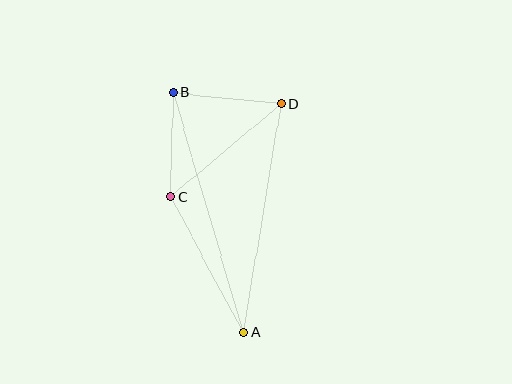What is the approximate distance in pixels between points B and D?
The distance between B and D is approximately 109 pixels.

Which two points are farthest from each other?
Points A and B are farthest from each other.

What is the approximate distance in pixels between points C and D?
The distance between C and D is approximately 144 pixels.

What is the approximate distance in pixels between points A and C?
The distance between A and C is approximately 154 pixels.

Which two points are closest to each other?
Points B and C are closest to each other.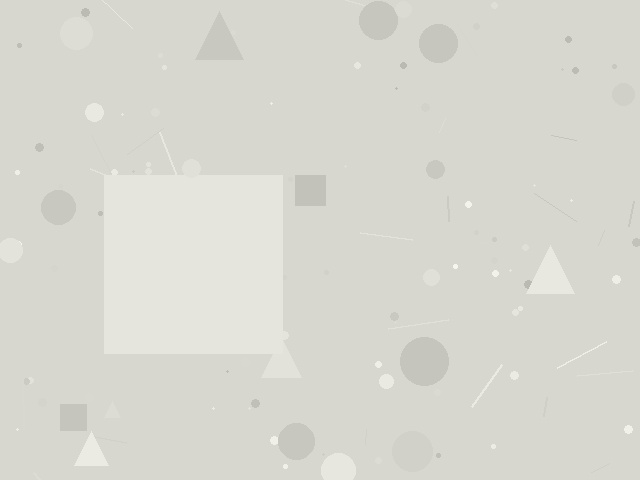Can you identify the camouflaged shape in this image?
The camouflaged shape is a square.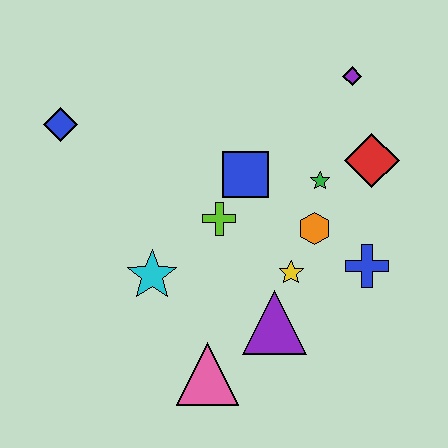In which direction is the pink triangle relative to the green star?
The pink triangle is below the green star.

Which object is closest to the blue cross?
The orange hexagon is closest to the blue cross.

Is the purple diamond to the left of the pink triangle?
No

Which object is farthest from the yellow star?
The blue diamond is farthest from the yellow star.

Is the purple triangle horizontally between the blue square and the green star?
Yes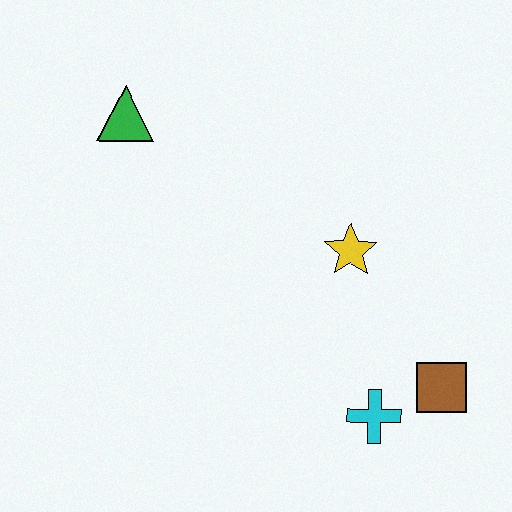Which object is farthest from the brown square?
The green triangle is farthest from the brown square.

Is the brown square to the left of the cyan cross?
No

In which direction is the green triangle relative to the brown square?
The green triangle is to the left of the brown square.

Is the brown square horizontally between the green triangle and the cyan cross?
No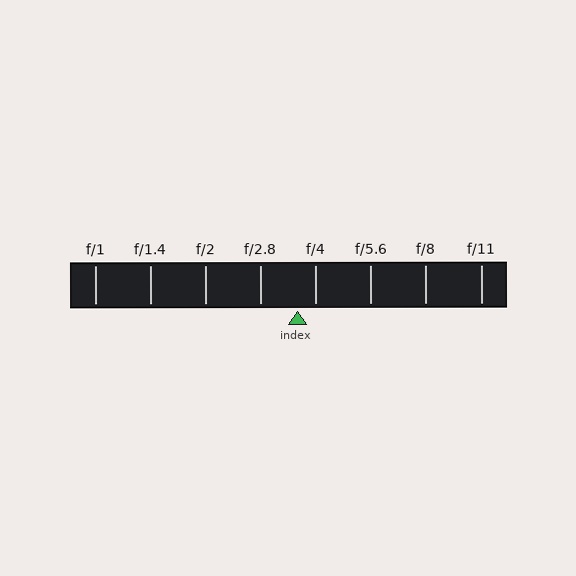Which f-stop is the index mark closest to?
The index mark is closest to f/4.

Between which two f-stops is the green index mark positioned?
The index mark is between f/2.8 and f/4.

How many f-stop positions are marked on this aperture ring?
There are 8 f-stop positions marked.